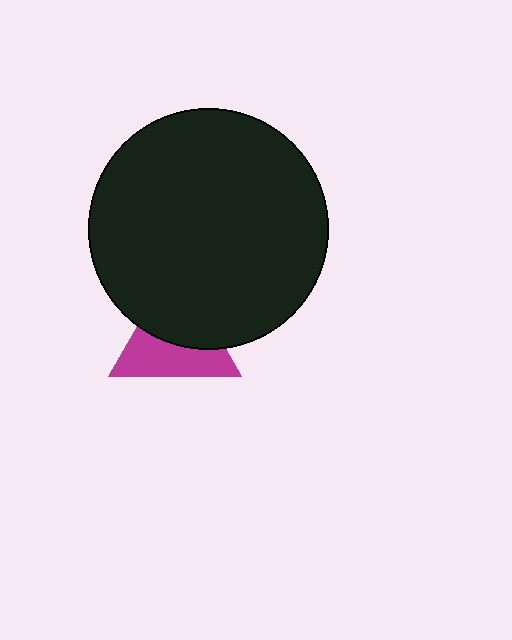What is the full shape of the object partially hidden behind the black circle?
The partially hidden object is a magenta triangle.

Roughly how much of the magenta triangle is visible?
About half of it is visible (roughly 50%).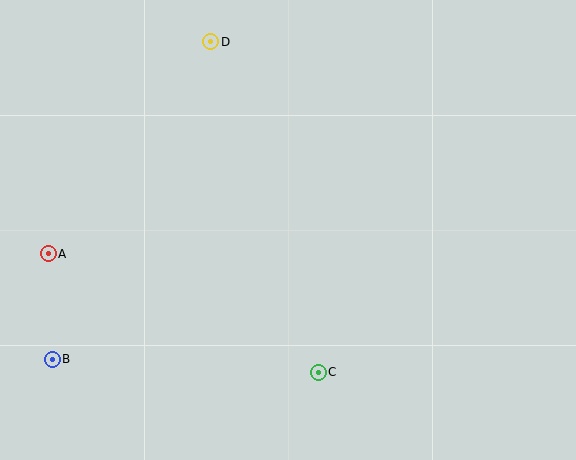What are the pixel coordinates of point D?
Point D is at (211, 42).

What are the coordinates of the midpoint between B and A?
The midpoint between B and A is at (50, 307).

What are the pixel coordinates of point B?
Point B is at (52, 359).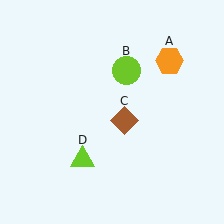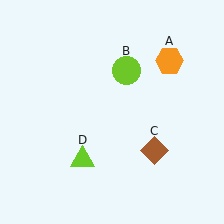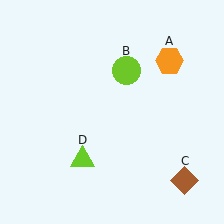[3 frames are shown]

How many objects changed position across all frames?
1 object changed position: brown diamond (object C).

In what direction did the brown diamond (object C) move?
The brown diamond (object C) moved down and to the right.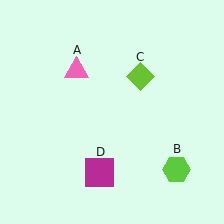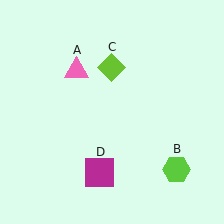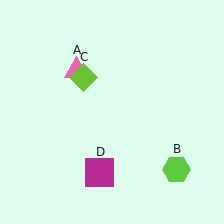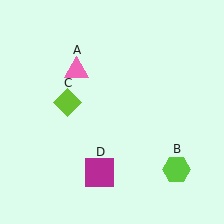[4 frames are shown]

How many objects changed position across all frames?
1 object changed position: lime diamond (object C).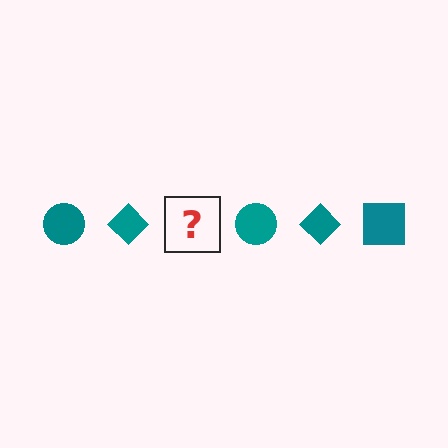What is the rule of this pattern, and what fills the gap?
The rule is that the pattern cycles through circle, diamond, square shapes in teal. The gap should be filled with a teal square.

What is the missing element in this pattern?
The missing element is a teal square.